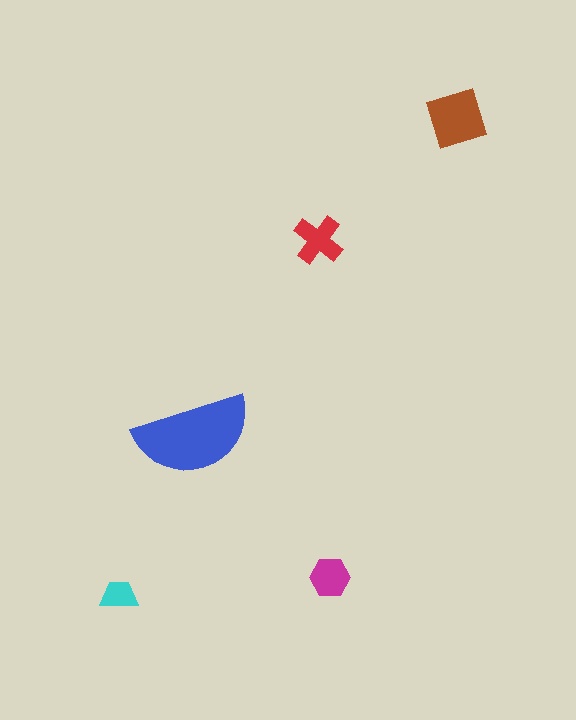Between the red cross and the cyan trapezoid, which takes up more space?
The red cross.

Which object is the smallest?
The cyan trapezoid.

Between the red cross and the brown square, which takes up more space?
The brown square.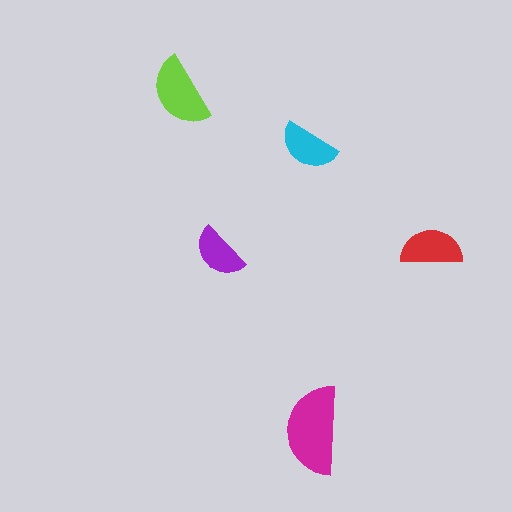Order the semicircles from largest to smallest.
the magenta one, the lime one, the red one, the cyan one, the purple one.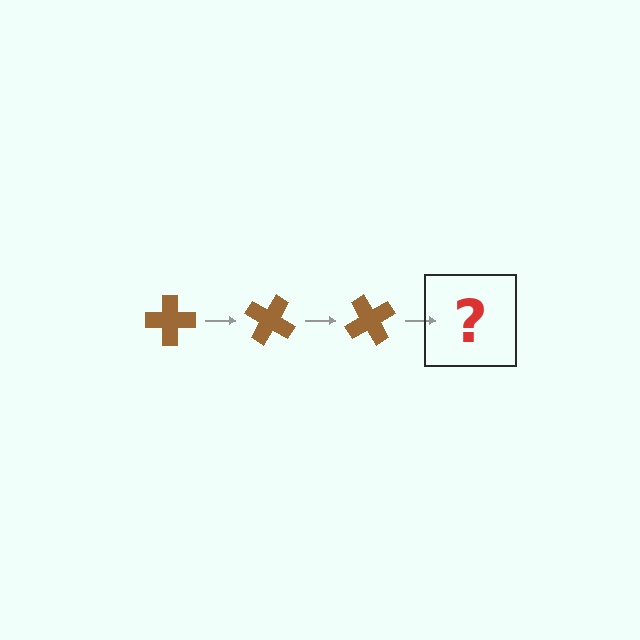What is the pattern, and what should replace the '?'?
The pattern is that the cross rotates 30 degrees each step. The '?' should be a brown cross rotated 90 degrees.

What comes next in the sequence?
The next element should be a brown cross rotated 90 degrees.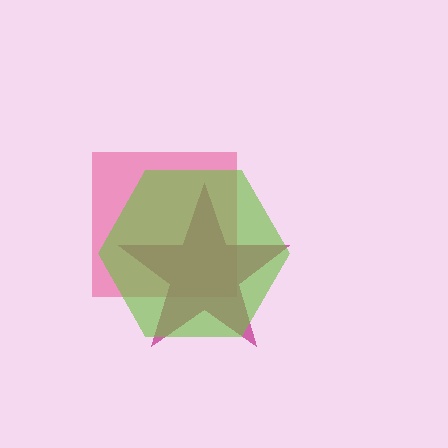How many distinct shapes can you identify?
There are 3 distinct shapes: a pink square, a magenta star, a lime hexagon.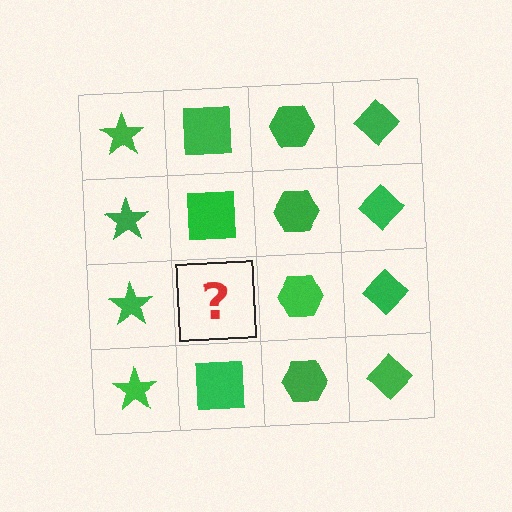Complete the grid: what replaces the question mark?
The question mark should be replaced with a green square.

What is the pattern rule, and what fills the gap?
The rule is that each column has a consistent shape. The gap should be filled with a green square.